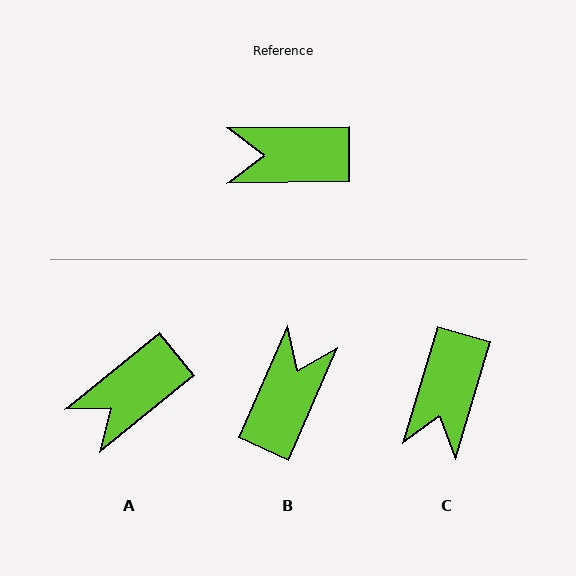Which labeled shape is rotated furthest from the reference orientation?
B, about 114 degrees away.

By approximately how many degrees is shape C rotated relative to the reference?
Approximately 73 degrees counter-clockwise.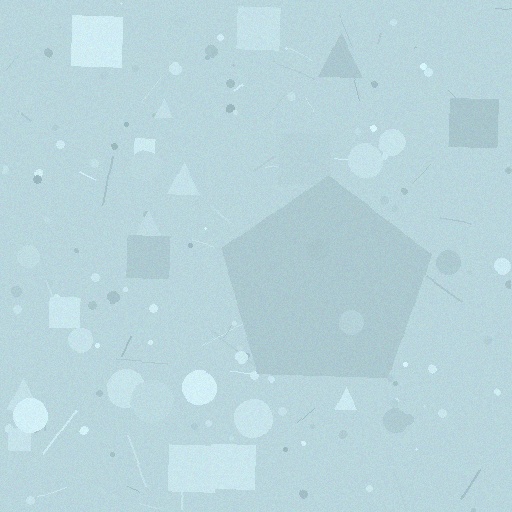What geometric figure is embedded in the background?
A pentagon is embedded in the background.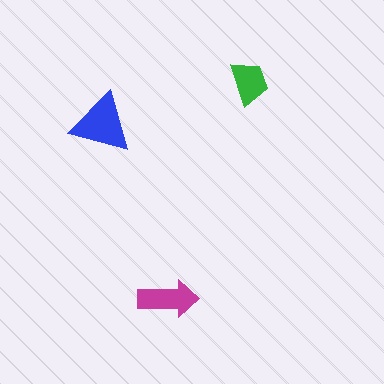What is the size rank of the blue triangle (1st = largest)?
1st.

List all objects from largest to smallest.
The blue triangle, the magenta arrow, the green trapezoid.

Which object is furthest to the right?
The green trapezoid is rightmost.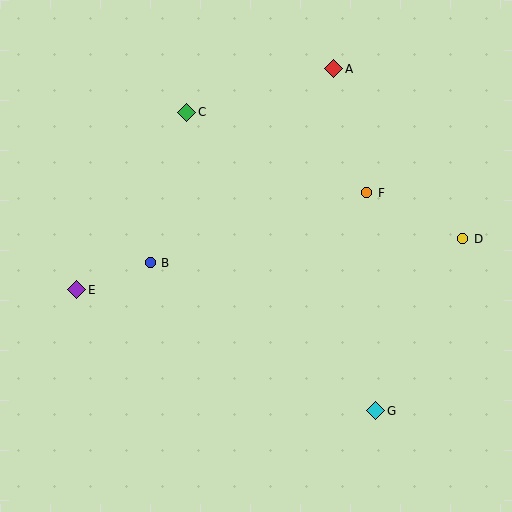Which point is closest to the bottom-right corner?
Point G is closest to the bottom-right corner.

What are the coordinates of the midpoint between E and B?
The midpoint between E and B is at (113, 276).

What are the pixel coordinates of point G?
Point G is at (376, 411).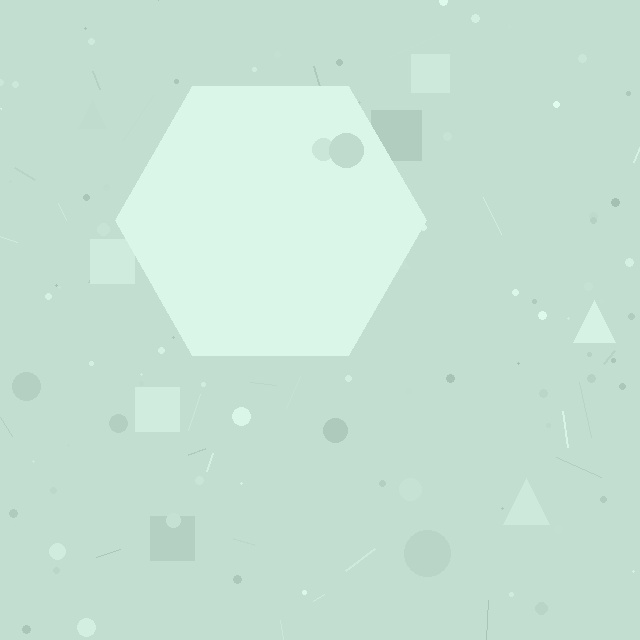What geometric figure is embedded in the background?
A hexagon is embedded in the background.